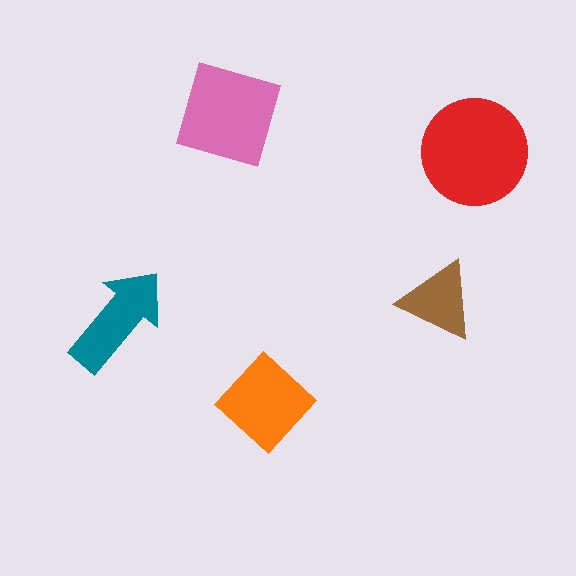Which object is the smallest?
The brown triangle.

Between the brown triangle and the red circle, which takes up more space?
The red circle.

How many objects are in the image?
There are 5 objects in the image.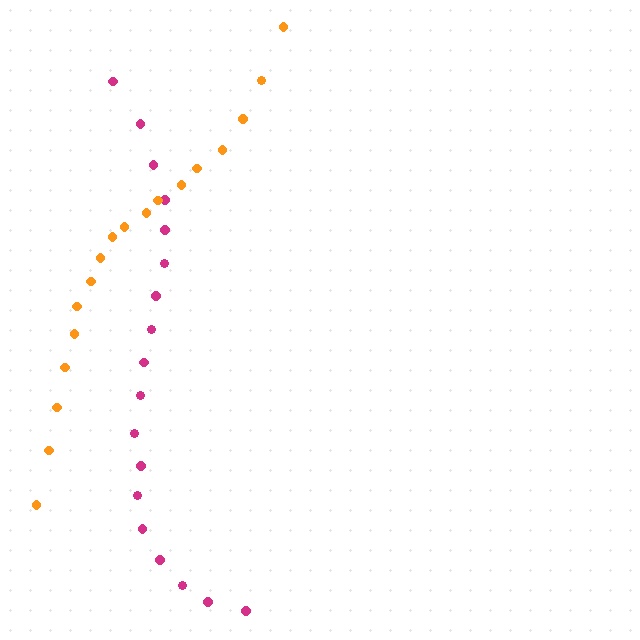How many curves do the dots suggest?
There are 2 distinct paths.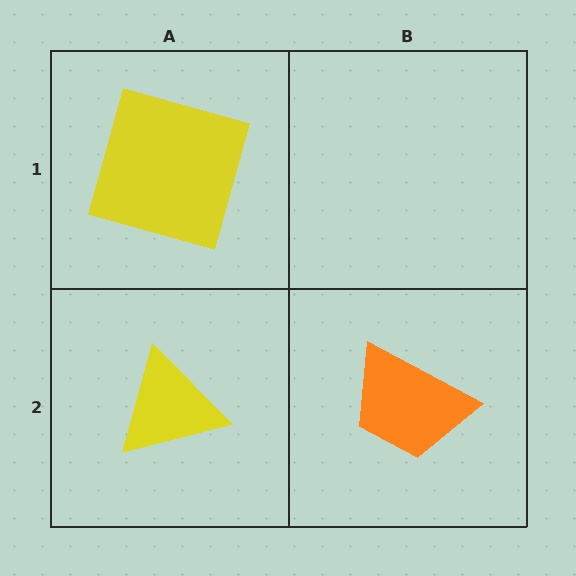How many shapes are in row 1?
1 shape.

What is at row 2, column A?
A yellow triangle.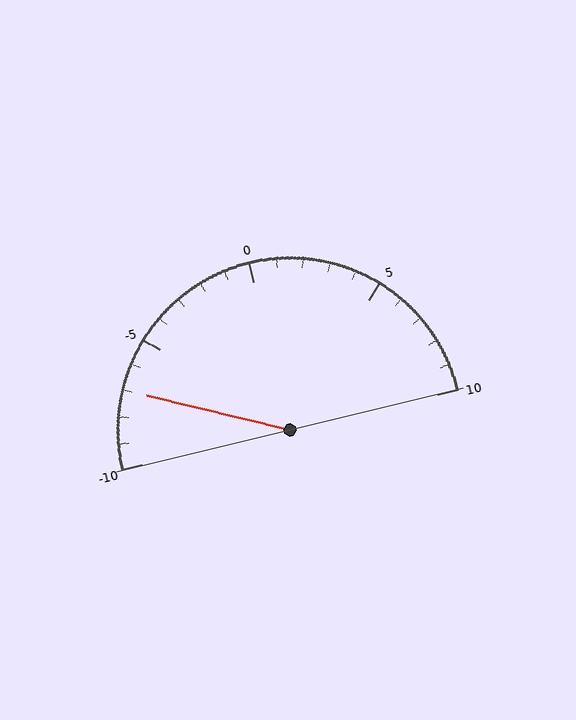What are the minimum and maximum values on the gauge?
The gauge ranges from -10 to 10.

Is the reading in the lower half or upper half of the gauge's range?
The reading is in the lower half of the range (-10 to 10).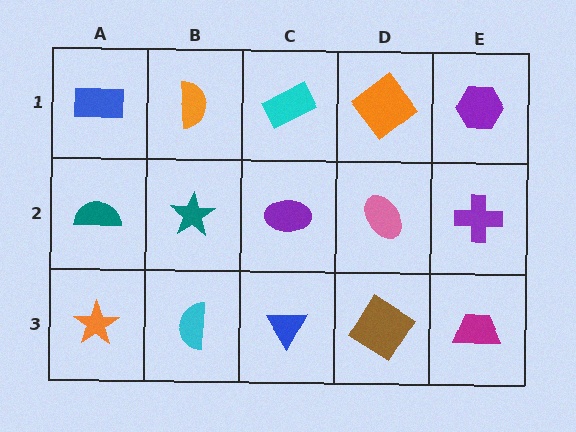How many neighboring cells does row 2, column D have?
4.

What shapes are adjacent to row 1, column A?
A teal semicircle (row 2, column A), an orange semicircle (row 1, column B).